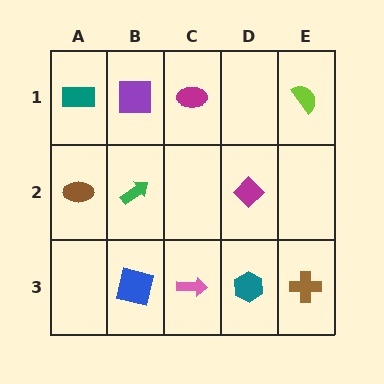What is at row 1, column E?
A lime semicircle.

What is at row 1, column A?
A teal rectangle.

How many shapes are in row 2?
3 shapes.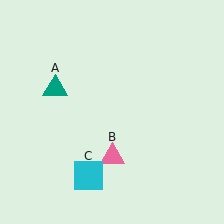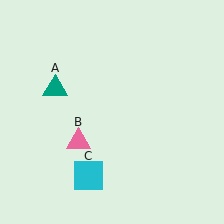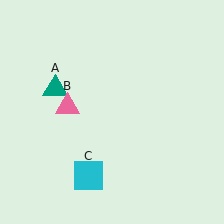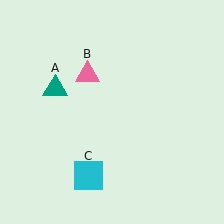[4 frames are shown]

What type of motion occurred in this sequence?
The pink triangle (object B) rotated clockwise around the center of the scene.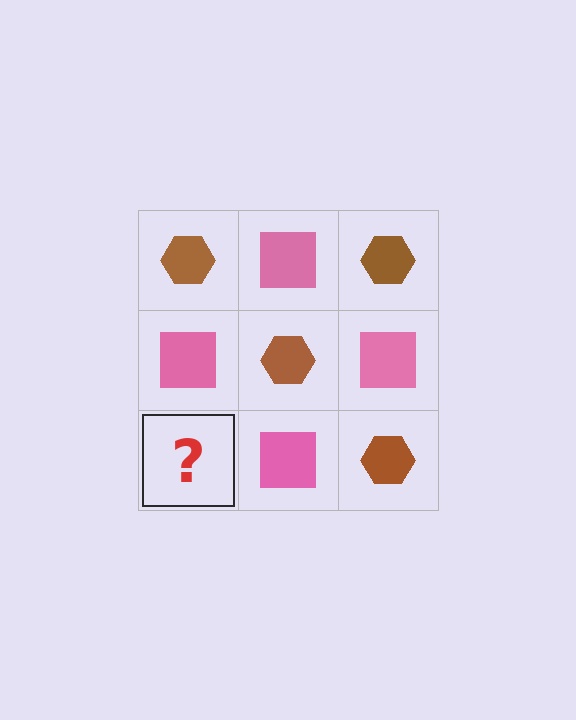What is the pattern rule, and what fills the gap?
The rule is that it alternates brown hexagon and pink square in a checkerboard pattern. The gap should be filled with a brown hexagon.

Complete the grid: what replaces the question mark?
The question mark should be replaced with a brown hexagon.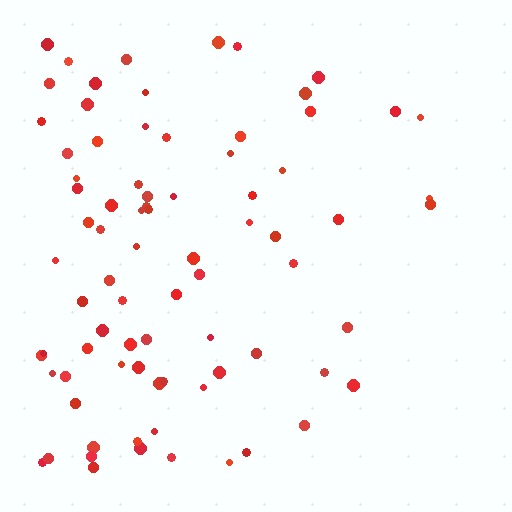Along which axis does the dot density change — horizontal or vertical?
Horizontal.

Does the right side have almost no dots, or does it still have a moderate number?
Still a moderate number, just noticeably fewer than the left.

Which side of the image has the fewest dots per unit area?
The right.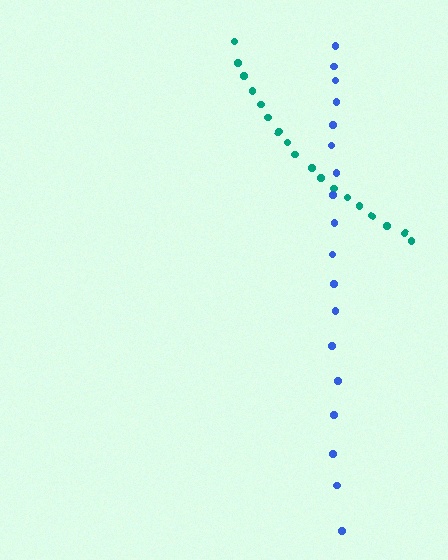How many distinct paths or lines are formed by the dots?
There are 2 distinct paths.